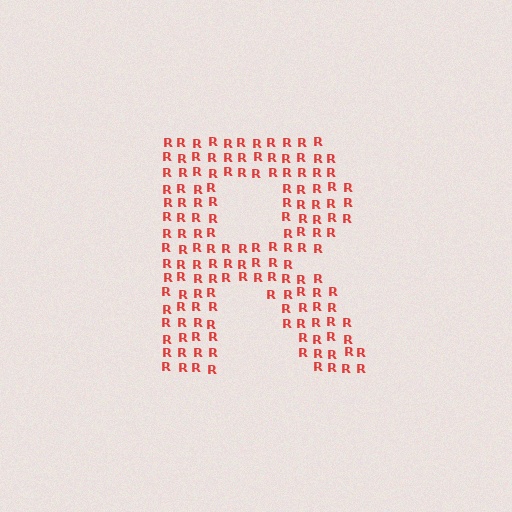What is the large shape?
The large shape is the letter R.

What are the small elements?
The small elements are letter R's.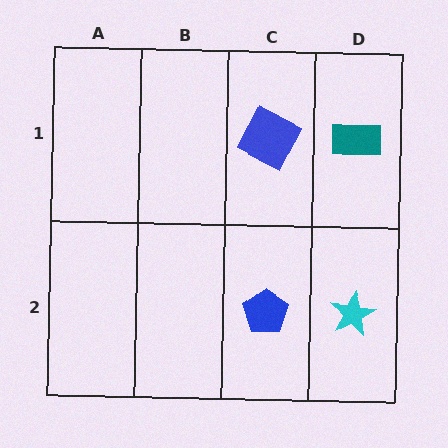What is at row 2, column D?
A cyan star.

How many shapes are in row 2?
2 shapes.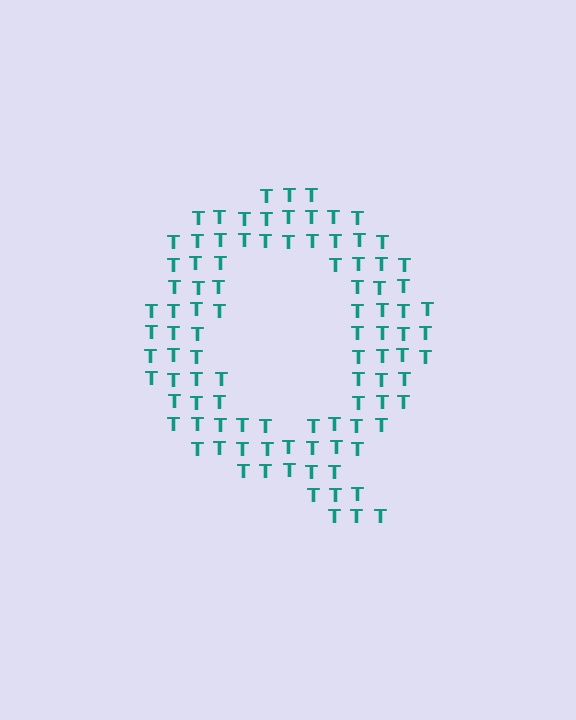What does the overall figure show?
The overall figure shows the letter Q.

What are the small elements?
The small elements are letter T's.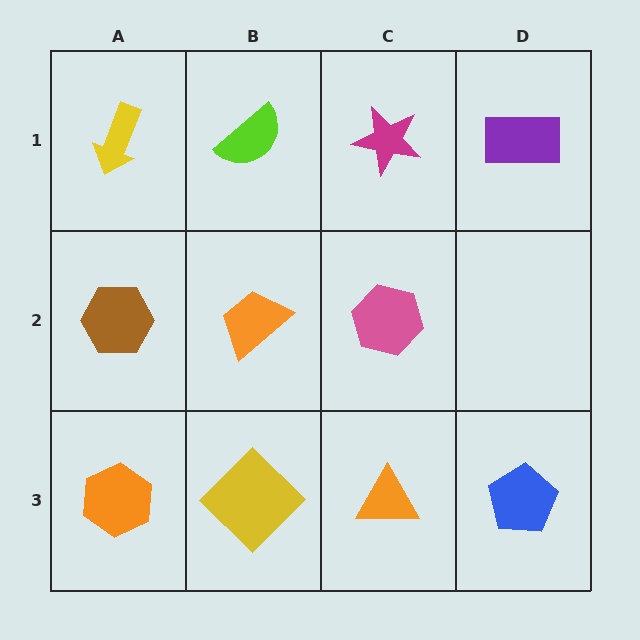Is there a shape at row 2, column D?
No, that cell is empty.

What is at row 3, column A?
An orange hexagon.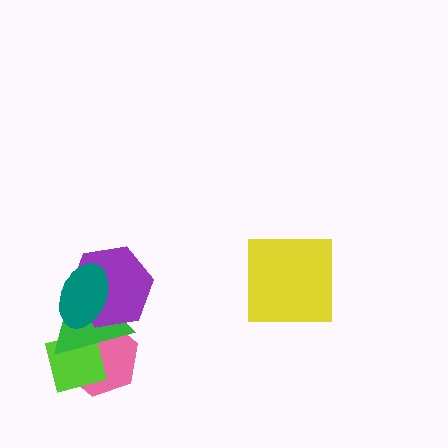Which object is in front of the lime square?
The green triangle is in front of the lime square.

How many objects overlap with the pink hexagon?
4 objects overlap with the pink hexagon.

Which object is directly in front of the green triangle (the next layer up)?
The purple hexagon is directly in front of the green triangle.